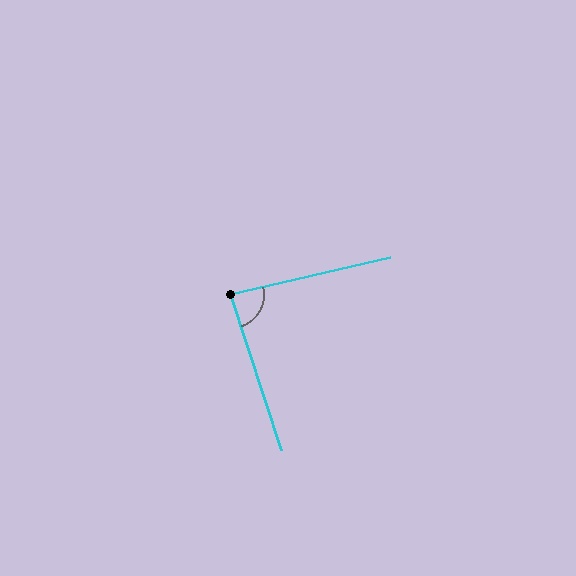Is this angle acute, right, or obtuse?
It is approximately a right angle.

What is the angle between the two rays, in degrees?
Approximately 85 degrees.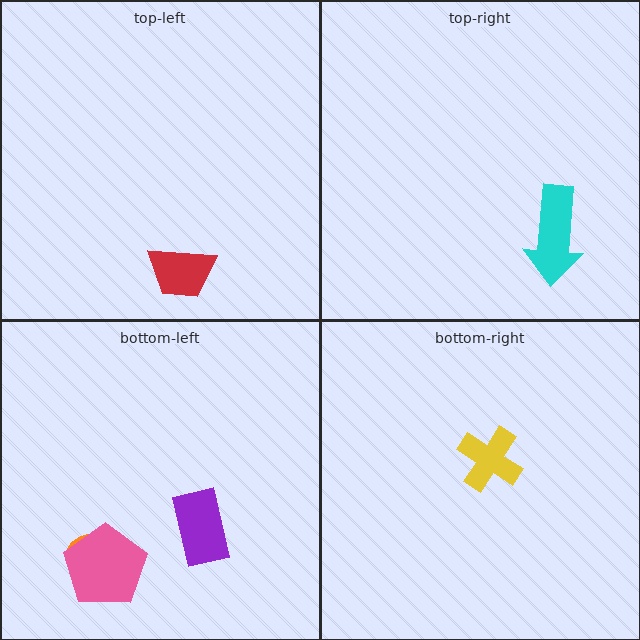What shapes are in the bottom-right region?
The yellow cross.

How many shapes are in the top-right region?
1.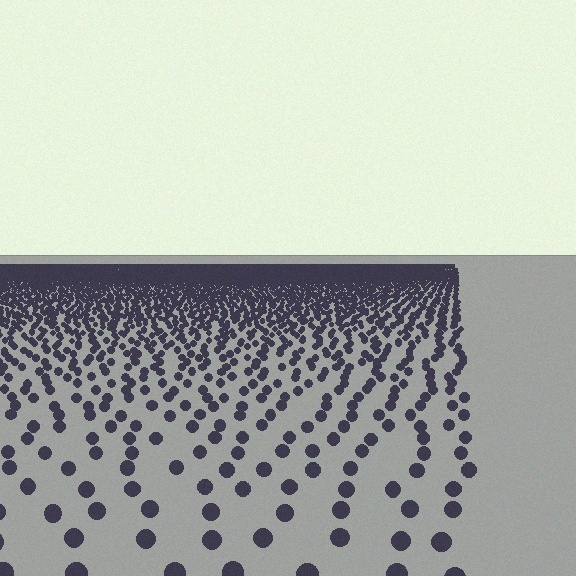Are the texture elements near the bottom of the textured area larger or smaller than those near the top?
Larger. Near the bottom, elements are closer to the viewer and appear at a bigger on-screen size.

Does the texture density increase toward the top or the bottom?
Density increases toward the top.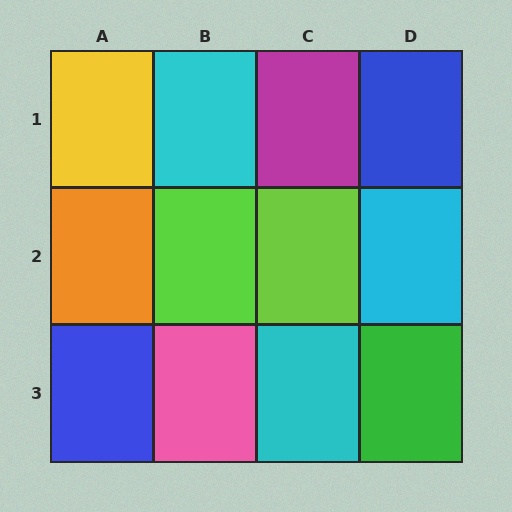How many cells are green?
1 cell is green.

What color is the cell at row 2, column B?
Lime.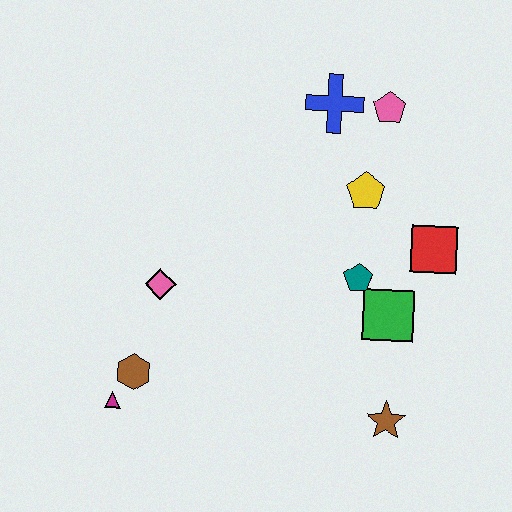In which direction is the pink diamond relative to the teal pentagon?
The pink diamond is to the left of the teal pentagon.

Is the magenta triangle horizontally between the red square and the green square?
No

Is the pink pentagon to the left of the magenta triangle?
No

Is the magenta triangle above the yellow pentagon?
No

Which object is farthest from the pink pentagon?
The magenta triangle is farthest from the pink pentagon.